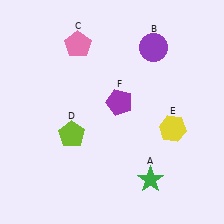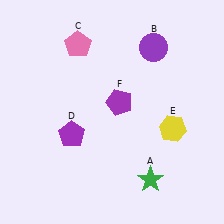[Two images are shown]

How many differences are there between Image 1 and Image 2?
There is 1 difference between the two images.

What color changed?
The pentagon (D) changed from lime in Image 1 to purple in Image 2.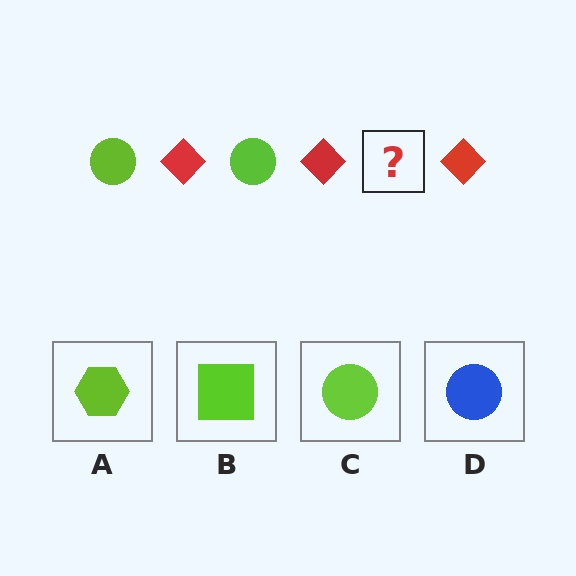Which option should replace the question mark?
Option C.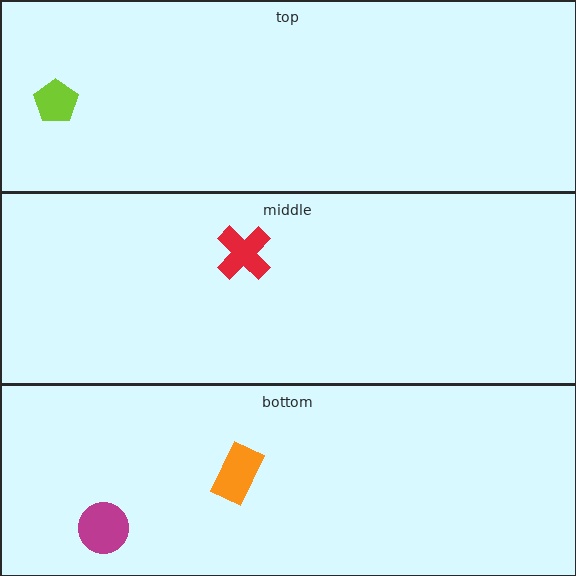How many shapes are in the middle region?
1.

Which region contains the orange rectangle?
The bottom region.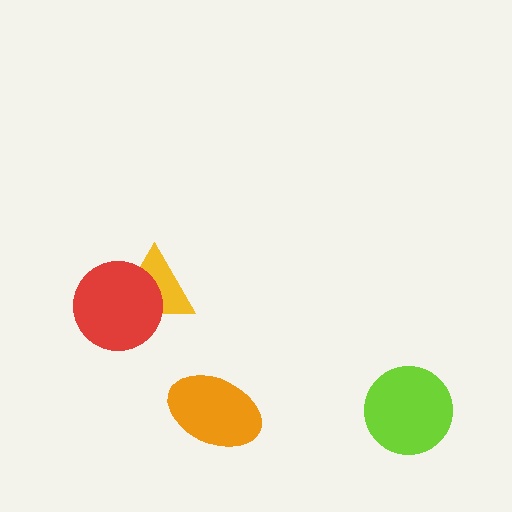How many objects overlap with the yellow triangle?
1 object overlaps with the yellow triangle.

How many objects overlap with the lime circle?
0 objects overlap with the lime circle.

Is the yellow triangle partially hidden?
Yes, it is partially covered by another shape.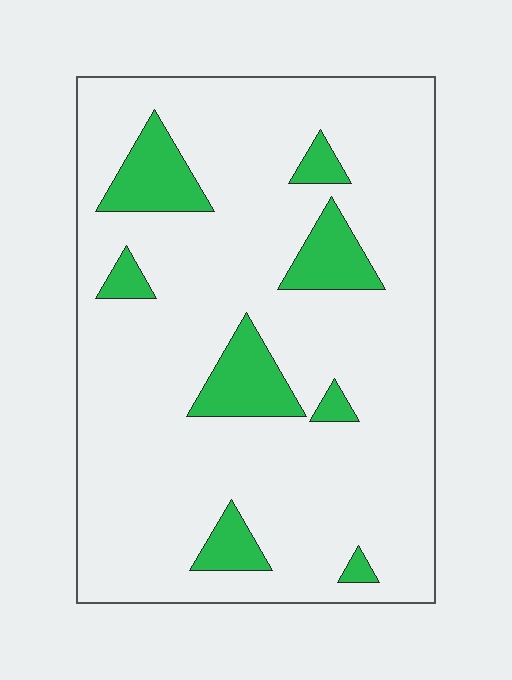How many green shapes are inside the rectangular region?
8.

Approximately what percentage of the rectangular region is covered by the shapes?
Approximately 15%.